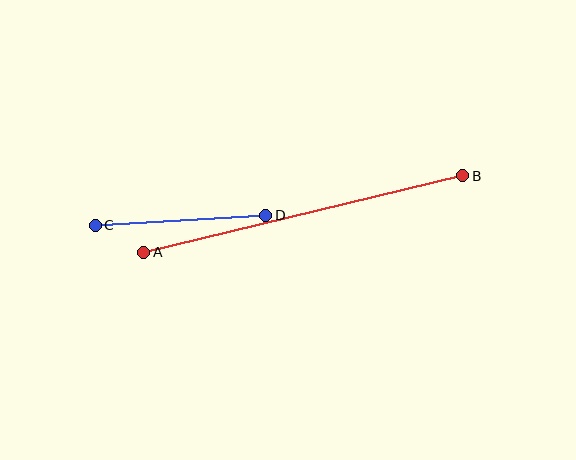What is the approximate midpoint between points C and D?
The midpoint is at approximately (180, 220) pixels.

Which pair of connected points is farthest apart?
Points A and B are farthest apart.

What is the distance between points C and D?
The distance is approximately 170 pixels.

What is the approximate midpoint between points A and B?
The midpoint is at approximately (303, 214) pixels.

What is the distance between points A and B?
The distance is approximately 328 pixels.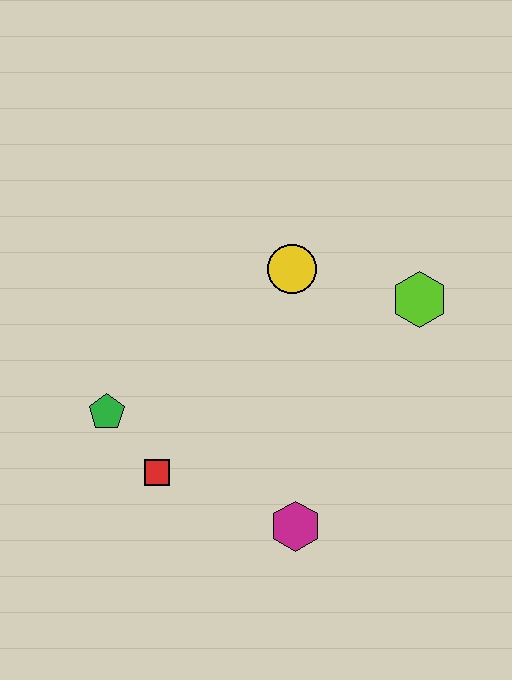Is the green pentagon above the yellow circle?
No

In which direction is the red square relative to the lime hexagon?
The red square is to the left of the lime hexagon.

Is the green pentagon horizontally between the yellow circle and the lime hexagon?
No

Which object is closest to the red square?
The green pentagon is closest to the red square.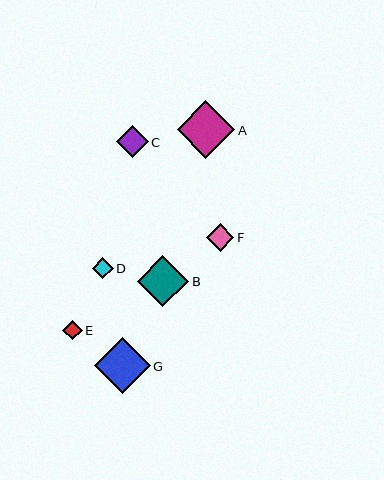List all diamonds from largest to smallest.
From largest to smallest: A, G, B, C, F, D, E.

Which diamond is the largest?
Diamond A is the largest with a size of approximately 58 pixels.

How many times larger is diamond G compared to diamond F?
Diamond G is approximately 2.0 times the size of diamond F.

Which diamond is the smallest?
Diamond E is the smallest with a size of approximately 20 pixels.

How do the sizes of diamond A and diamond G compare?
Diamond A and diamond G are approximately the same size.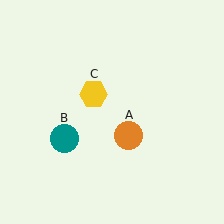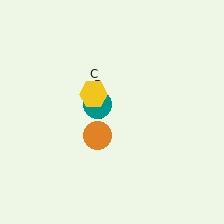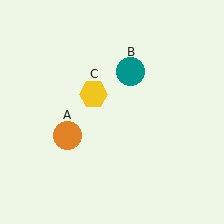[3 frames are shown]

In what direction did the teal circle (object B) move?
The teal circle (object B) moved up and to the right.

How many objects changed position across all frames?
2 objects changed position: orange circle (object A), teal circle (object B).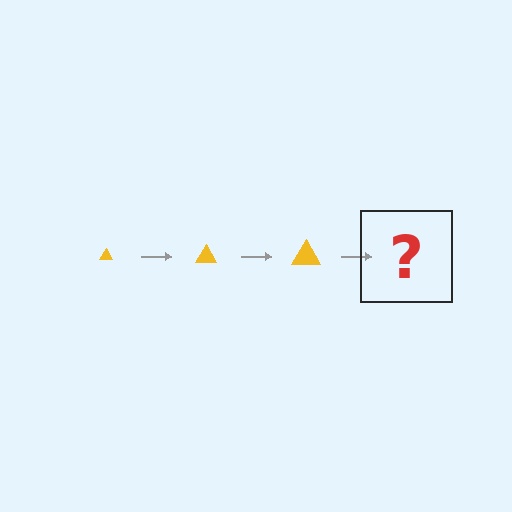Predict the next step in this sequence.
The next step is a yellow triangle, larger than the previous one.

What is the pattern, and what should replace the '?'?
The pattern is that the triangle gets progressively larger each step. The '?' should be a yellow triangle, larger than the previous one.